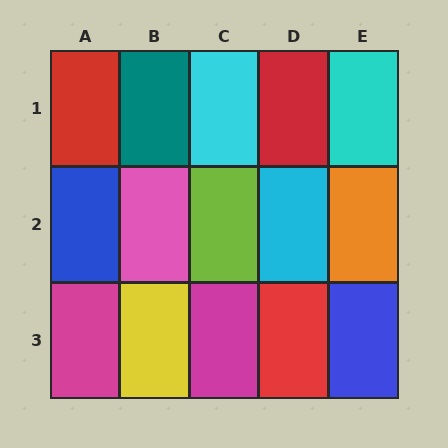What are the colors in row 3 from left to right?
Magenta, yellow, magenta, red, blue.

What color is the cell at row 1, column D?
Red.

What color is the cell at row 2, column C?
Lime.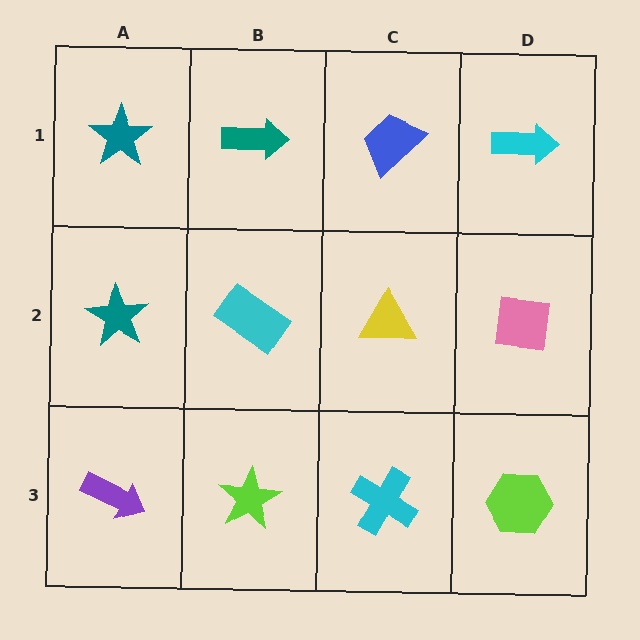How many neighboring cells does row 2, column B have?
4.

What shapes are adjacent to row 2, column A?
A teal star (row 1, column A), a purple arrow (row 3, column A), a cyan rectangle (row 2, column B).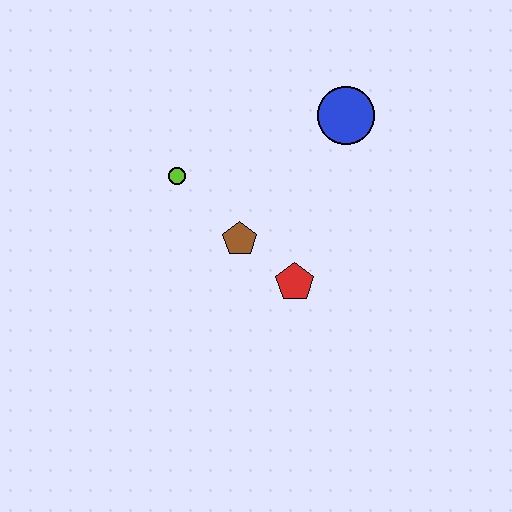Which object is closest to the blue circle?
The brown pentagon is closest to the blue circle.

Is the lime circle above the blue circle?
No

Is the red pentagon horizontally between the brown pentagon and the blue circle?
Yes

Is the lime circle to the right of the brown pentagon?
No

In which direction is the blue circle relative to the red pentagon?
The blue circle is above the red pentagon.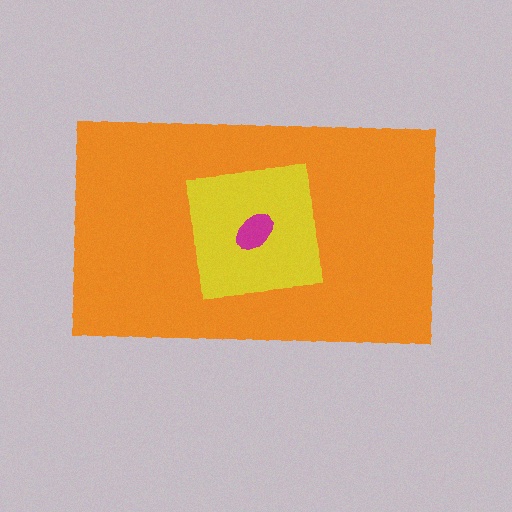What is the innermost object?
The magenta ellipse.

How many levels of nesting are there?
3.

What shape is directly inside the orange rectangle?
The yellow square.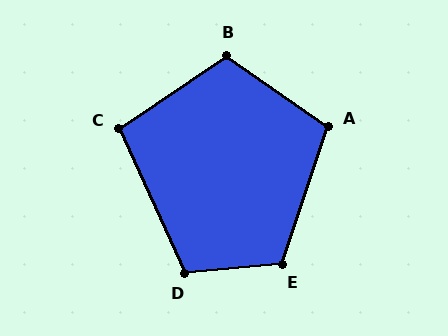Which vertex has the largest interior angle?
E, at approximately 114 degrees.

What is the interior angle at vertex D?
Approximately 109 degrees (obtuse).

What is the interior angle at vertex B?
Approximately 111 degrees (obtuse).